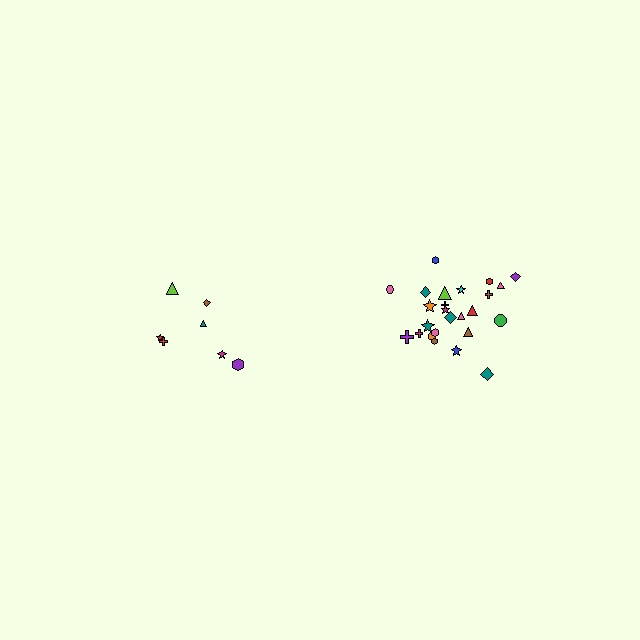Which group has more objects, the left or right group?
The right group.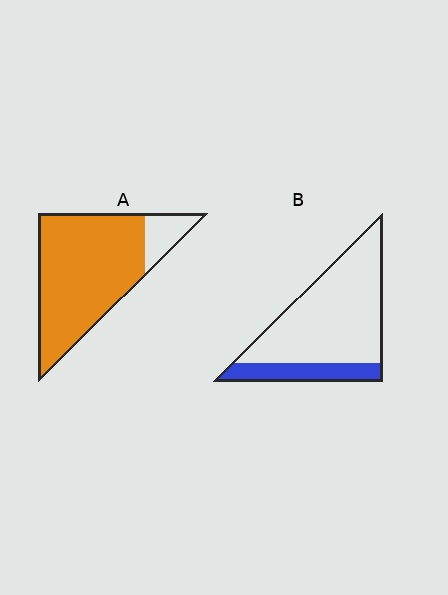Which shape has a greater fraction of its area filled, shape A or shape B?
Shape A.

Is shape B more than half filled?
No.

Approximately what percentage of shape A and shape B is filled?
A is approximately 85% and B is approximately 20%.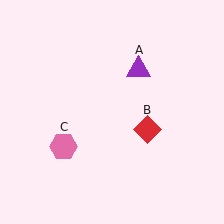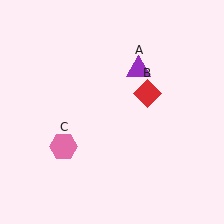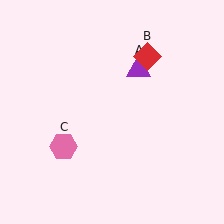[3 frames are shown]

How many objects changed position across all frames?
1 object changed position: red diamond (object B).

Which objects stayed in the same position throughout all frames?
Purple triangle (object A) and pink hexagon (object C) remained stationary.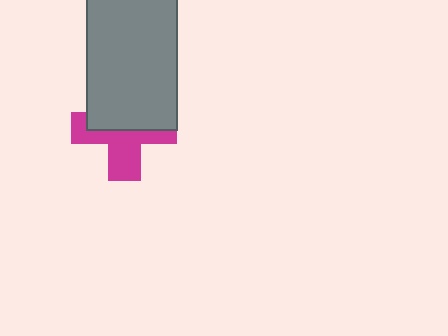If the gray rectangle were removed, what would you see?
You would see the complete magenta cross.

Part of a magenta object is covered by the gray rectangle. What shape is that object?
It is a cross.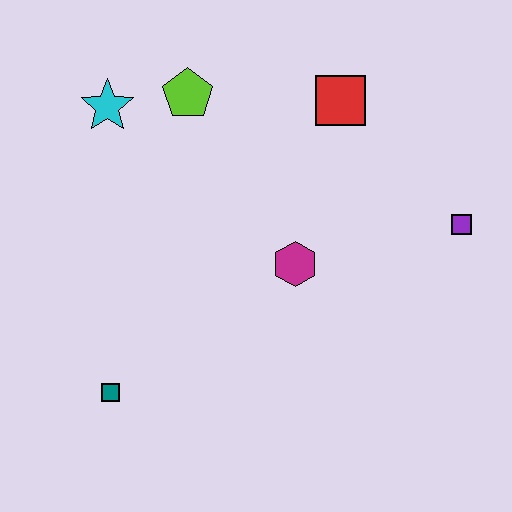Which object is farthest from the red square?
The teal square is farthest from the red square.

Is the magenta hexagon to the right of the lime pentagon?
Yes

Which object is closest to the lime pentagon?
The cyan star is closest to the lime pentagon.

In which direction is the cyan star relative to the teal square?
The cyan star is above the teal square.